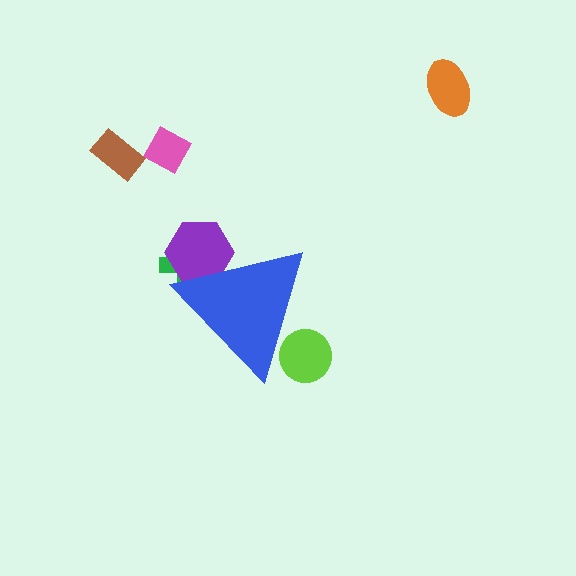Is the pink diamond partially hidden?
No, the pink diamond is fully visible.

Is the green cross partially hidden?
Yes, the green cross is partially hidden behind the blue triangle.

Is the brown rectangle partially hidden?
No, the brown rectangle is fully visible.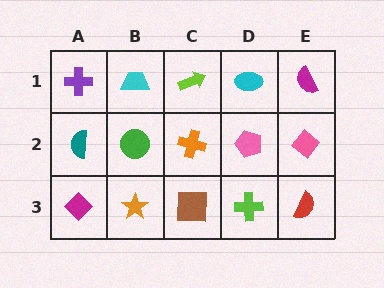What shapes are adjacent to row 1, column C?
An orange cross (row 2, column C), a cyan trapezoid (row 1, column B), a cyan ellipse (row 1, column D).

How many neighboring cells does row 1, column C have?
3.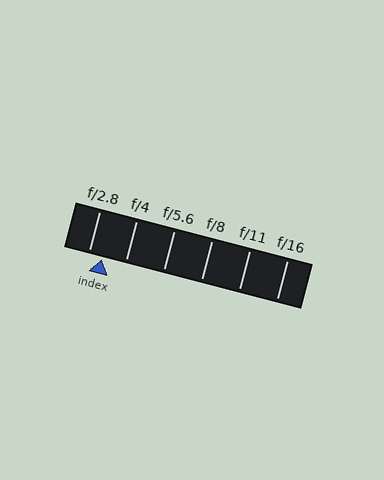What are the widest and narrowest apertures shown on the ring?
The widest aperture shown is f/2.8 and the narrowest is f/16.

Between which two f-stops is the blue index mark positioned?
The index mark is between f/2.8 and f/4.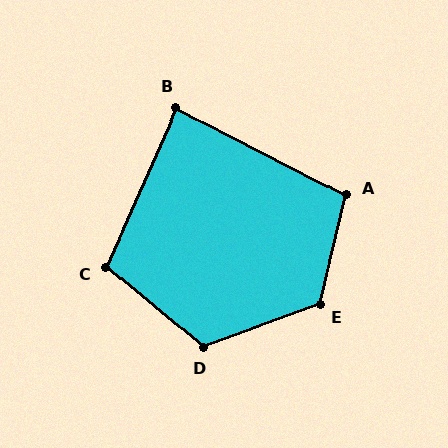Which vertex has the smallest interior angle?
B, at approximately 87 degrees.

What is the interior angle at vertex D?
Approximately 120 degrees (obtuse).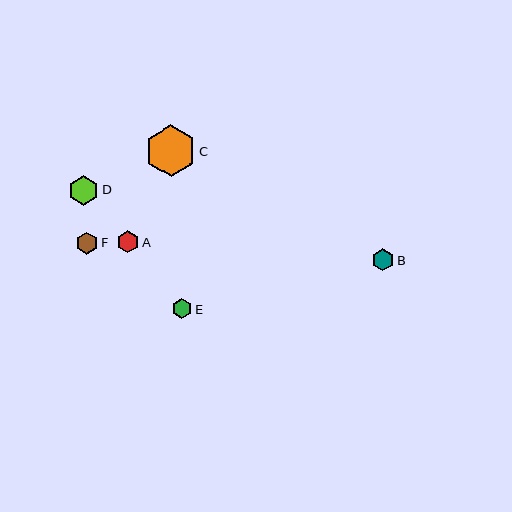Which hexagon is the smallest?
Hexagon E is the smallest with a size of approximately 20 pixels.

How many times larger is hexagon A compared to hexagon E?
Hexagon A is approximately 1.1 times the size of hexagon E.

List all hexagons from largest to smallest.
From largest to smallest: C, D, A, F, B, E.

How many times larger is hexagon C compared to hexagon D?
Hexagon C is approximately 1.7 times the size of hexagon D.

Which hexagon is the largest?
Hexagon C is the largest with a size of approximately 52 pixels.